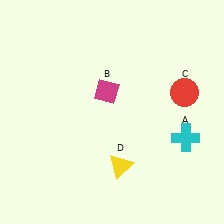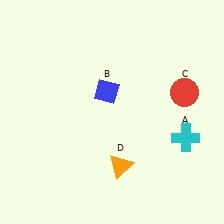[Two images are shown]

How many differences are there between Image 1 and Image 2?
There are 2 differences between the two images.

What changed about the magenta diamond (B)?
In Image 1, B is magenta. In Image 2, it changed to blue.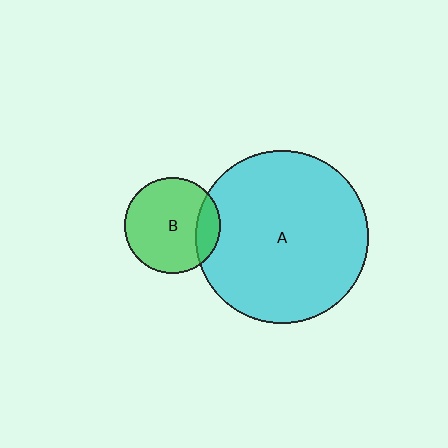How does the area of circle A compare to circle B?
Approximately 3.3 times.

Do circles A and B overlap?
Yes.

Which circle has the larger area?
Circle A (cyan).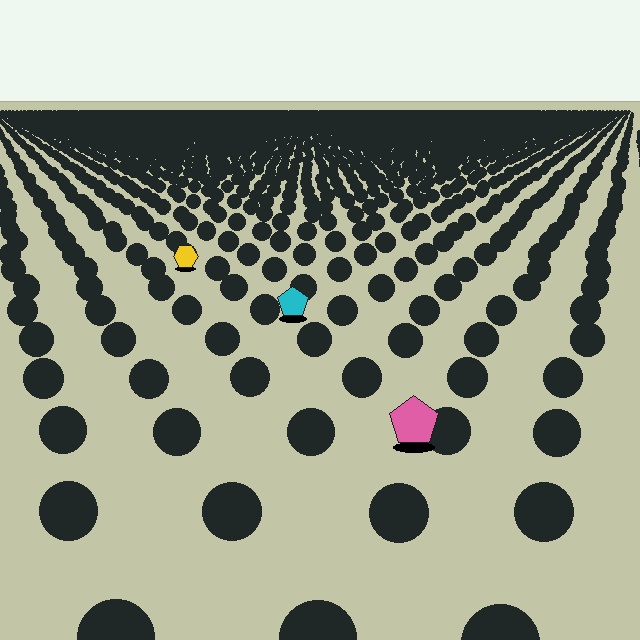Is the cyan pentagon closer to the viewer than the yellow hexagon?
Yes. The cyan pentagon is closer — you can tell from the texture gradient: the ground texture is coarser near it.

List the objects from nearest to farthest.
From nearest to farthest: the pink pentagon, the cyan pentagon, the yellow hexagon.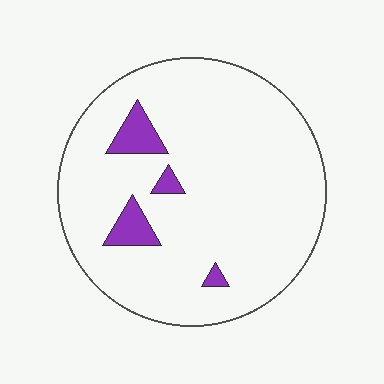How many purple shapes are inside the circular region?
4.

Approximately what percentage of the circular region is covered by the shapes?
Approximately 10%.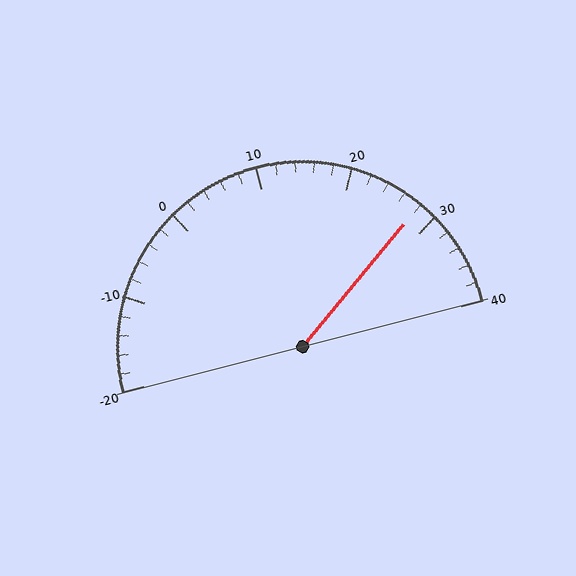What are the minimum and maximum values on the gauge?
The gauge ranges from -20 to 40.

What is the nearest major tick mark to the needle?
The nearest major tick mark is 30.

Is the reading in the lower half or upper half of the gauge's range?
The reading is in the upper half of the range (-20 to 40).